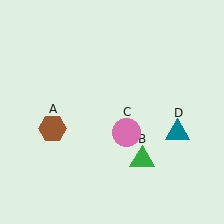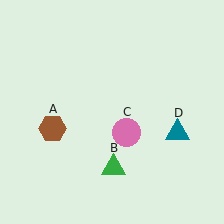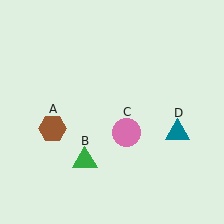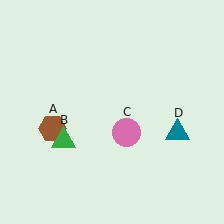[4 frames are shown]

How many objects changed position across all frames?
1 object changed position: green triangle (object B).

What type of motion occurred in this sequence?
The green triangle (object B) rotated clockwise around the center of the scene.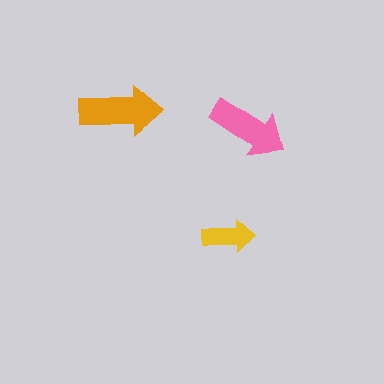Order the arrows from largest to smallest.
the orange one, the pink one, the yellow one.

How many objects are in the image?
There are 3 objects in the image.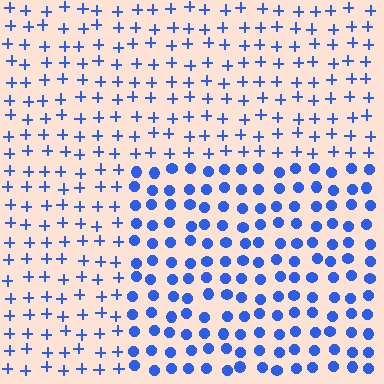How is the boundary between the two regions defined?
The boundary is defined by a change in element shape: circles inside vs. plus signs outside. All elements share the same color and spacing.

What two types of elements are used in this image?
The image uses circles inside the rectangle region and plus signs outside it.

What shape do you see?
I see a rectangle.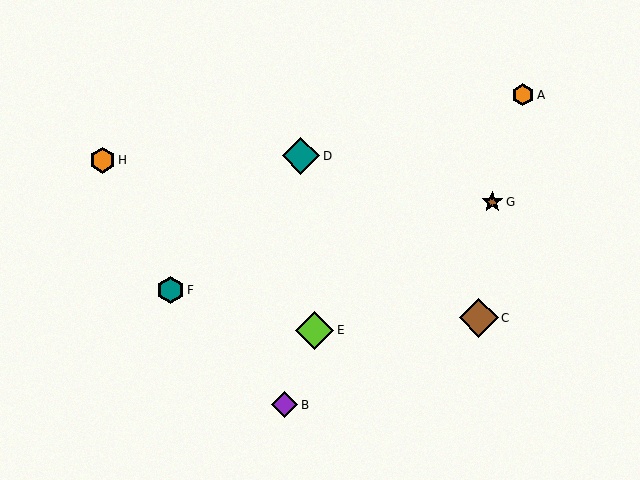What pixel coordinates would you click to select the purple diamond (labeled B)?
Click at (284, 405) to select the purple diamond B.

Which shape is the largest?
The brown diamond (labeled C) is the largest.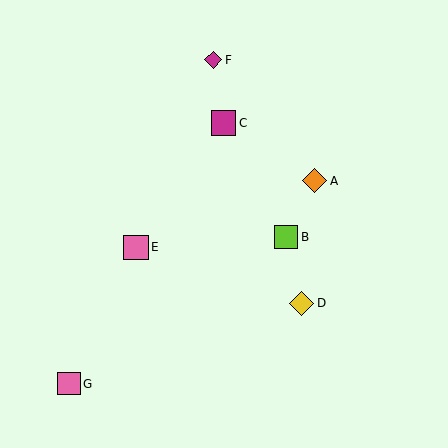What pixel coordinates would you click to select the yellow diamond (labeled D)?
Click at (302, 303) to select the yellow diamond D.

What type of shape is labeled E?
Shape E is a pink square.